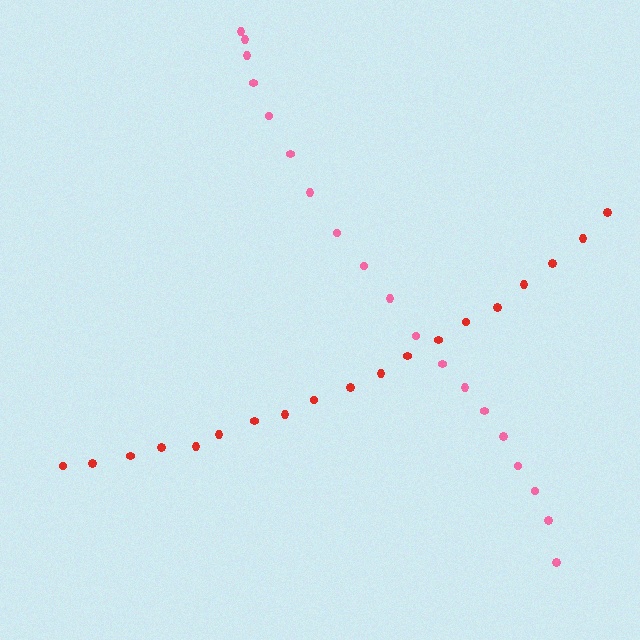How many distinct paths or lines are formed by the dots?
There are 2 distinct paths.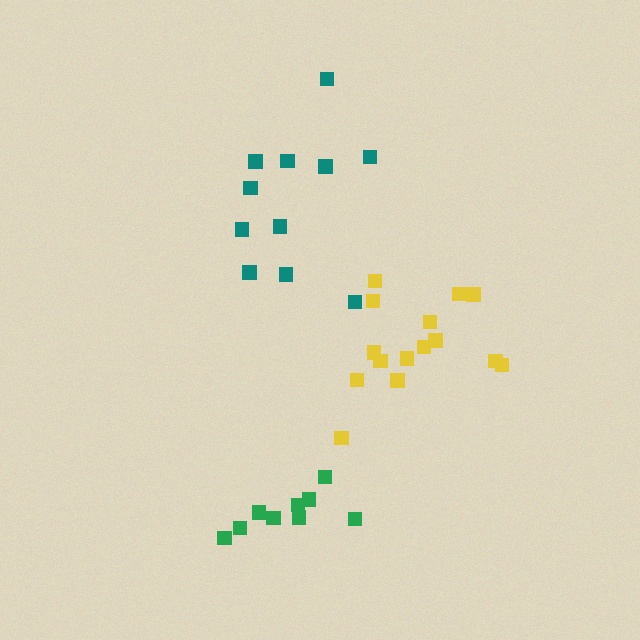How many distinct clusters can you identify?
There are 3 distinct clusters.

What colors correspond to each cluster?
The clusters are colored: yellow, green, teal.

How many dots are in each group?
Group 1: 15 dots, Group 2: 9 dots, Group 3: 11 dots (35 total).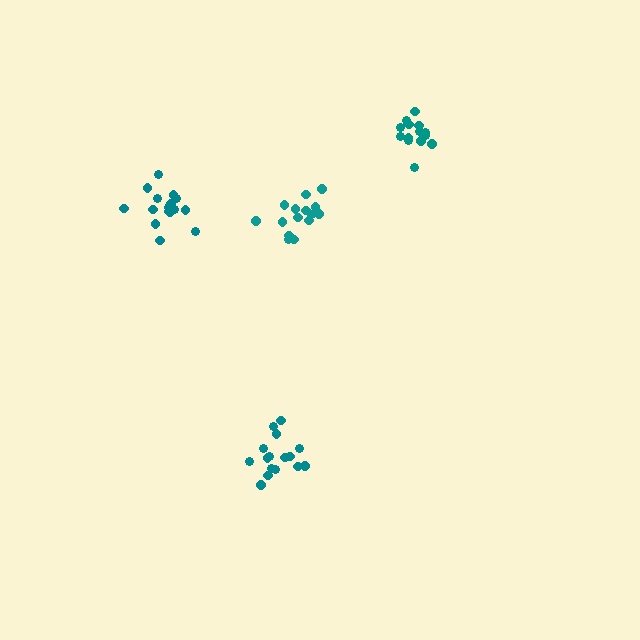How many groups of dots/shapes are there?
There are 4 groups.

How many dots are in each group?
Group 1: 16 dots, Group 2: 18 dots, Group 3: 15 dots, Group 4: 14 dots (63 total).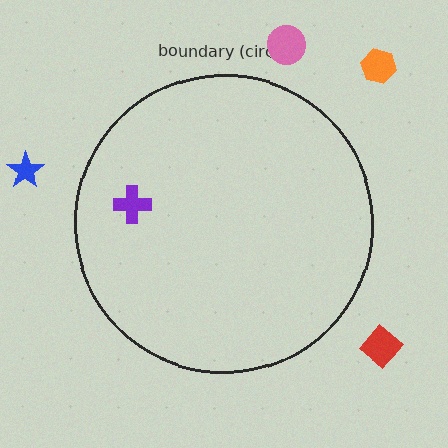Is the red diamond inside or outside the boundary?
Outside.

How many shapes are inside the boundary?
1 inside, 4 outside.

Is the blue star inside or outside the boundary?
Outside.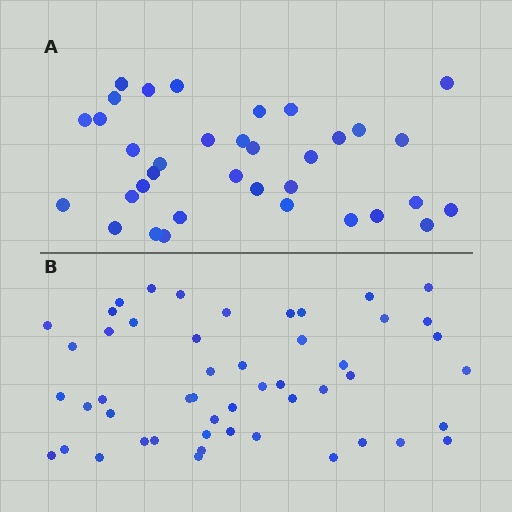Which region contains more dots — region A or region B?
Region B (the bottom region) has more dots.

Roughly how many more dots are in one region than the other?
Region B has approximately 15 more dots than region A.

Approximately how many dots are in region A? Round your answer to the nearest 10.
About 40 dots. (The exact count is 35, which rounds to 40.)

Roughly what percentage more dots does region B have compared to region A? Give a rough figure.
About 45% more.